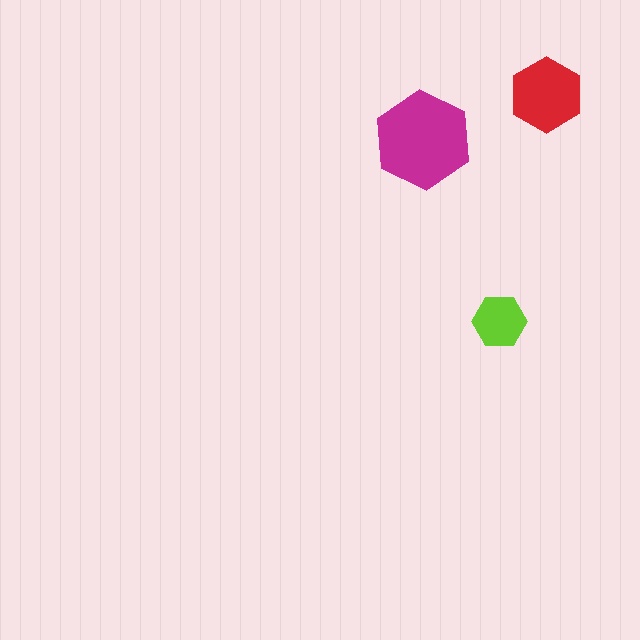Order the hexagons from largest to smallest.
the magenta one, the red one, the lime one.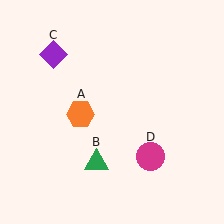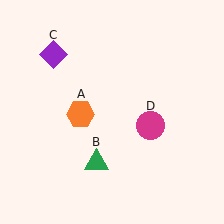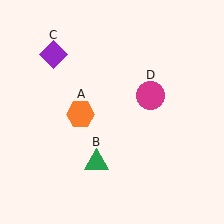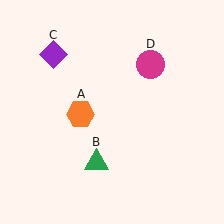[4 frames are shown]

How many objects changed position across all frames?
1 object changed position: magenta circle (object D).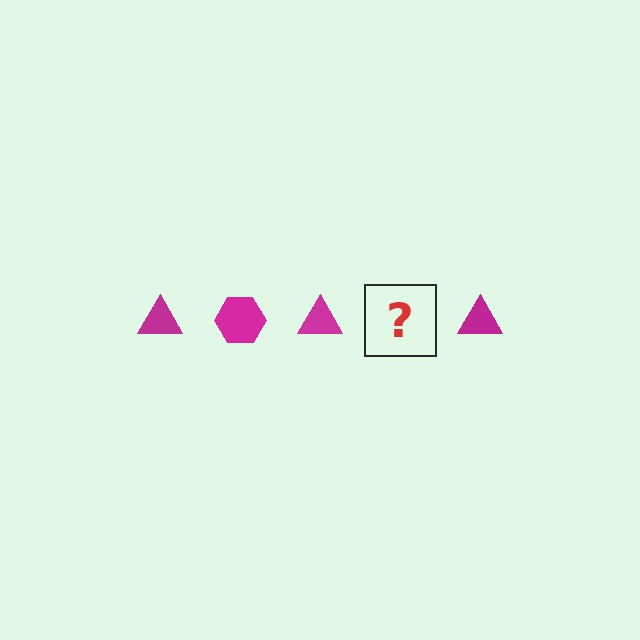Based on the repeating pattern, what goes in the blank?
The blank should be a magenta hexagon.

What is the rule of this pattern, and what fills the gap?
The rule is that the pattern cycles through triangle, hexagon shapes in magenta. The gap should be filled with a magenta hexagon.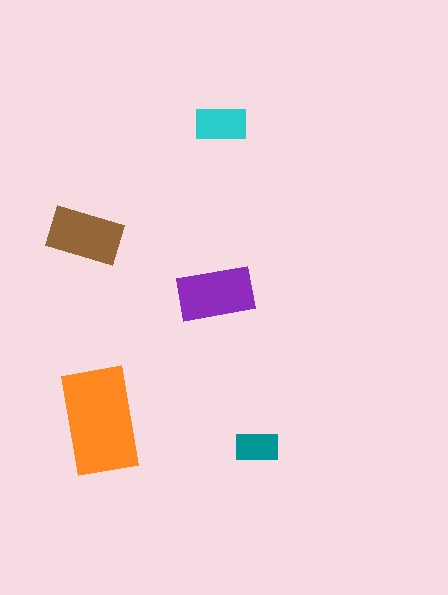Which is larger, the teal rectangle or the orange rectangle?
The orange one.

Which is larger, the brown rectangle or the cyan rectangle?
The brown one.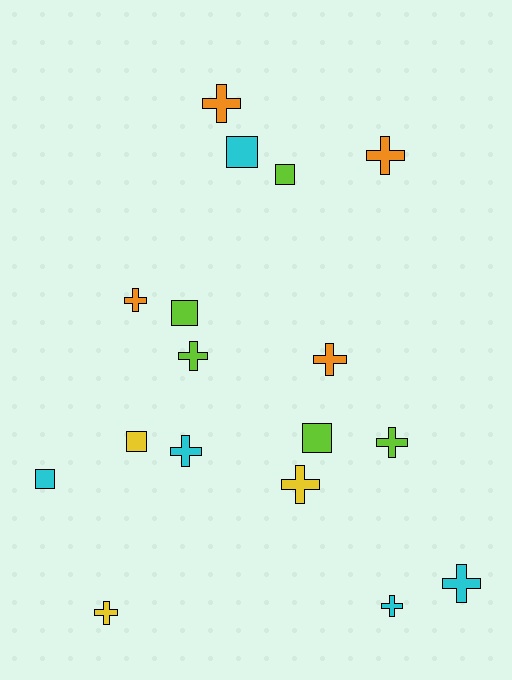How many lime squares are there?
There are 3 lime squares.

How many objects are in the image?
There are 17 objects.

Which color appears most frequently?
Cyan, with 5 objects.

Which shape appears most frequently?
Cross, with 11 objects.